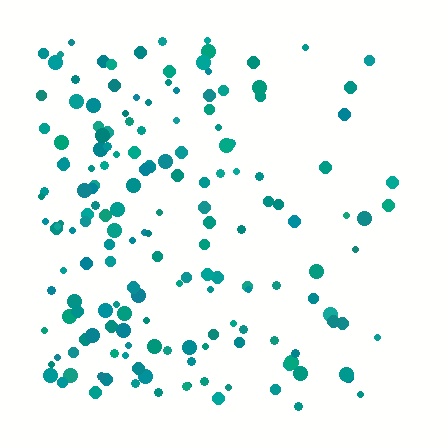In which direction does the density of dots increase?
From right to left, with the left side densest.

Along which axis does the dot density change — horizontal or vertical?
Horizontal.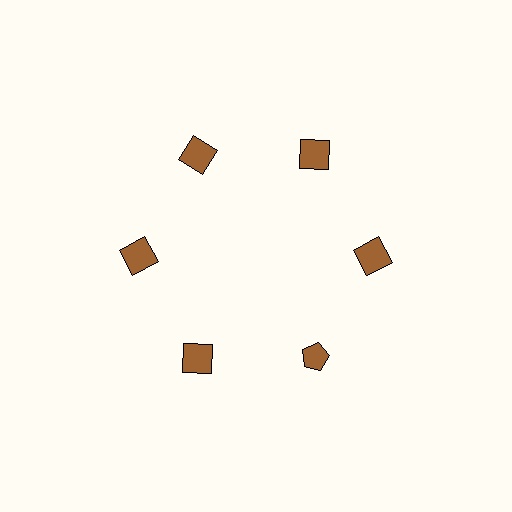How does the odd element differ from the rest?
It has a different shape: pentagon instead of square.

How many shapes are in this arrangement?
There are 6 shapes arranged in a ring pattern.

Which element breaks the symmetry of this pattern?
The brown pentagon at roughly the 5 o'clock position breaks the symmetry. All other shapes are brown squares.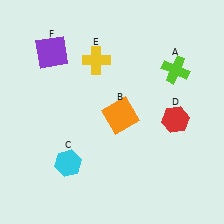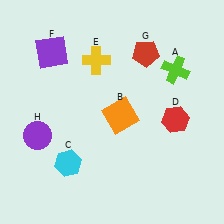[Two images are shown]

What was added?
A red pentagon (G), a purple circle (H) were added in Image 2.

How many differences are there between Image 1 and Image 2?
There are 2 differences between the two images.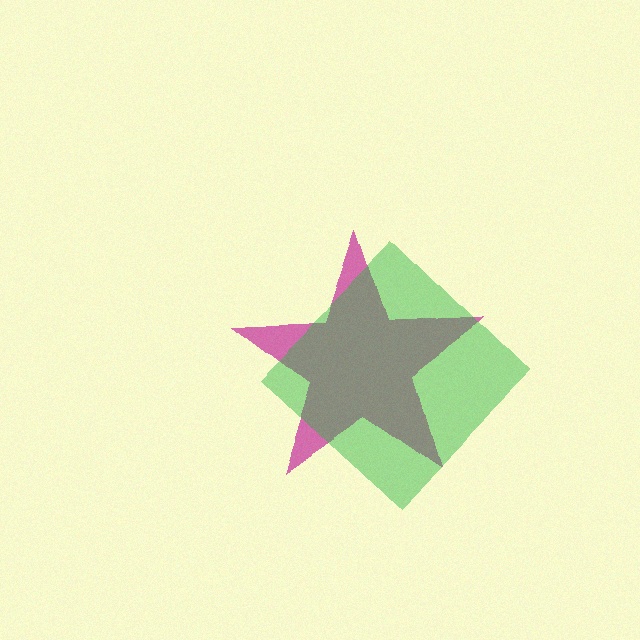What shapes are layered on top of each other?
The layered shapes are: a magenta star, a green diamond.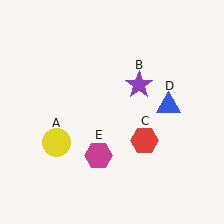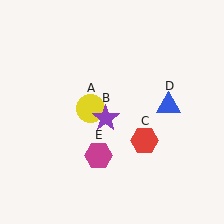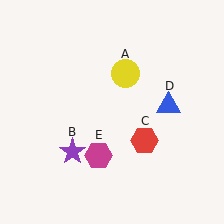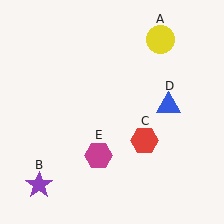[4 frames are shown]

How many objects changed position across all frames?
2 objects changed position: yellow circle (object A), purple star (object B).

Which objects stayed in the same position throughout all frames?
Red hexagon (object C) and blue triangle (object D) and magenta hexagon (object E) remained stationary.